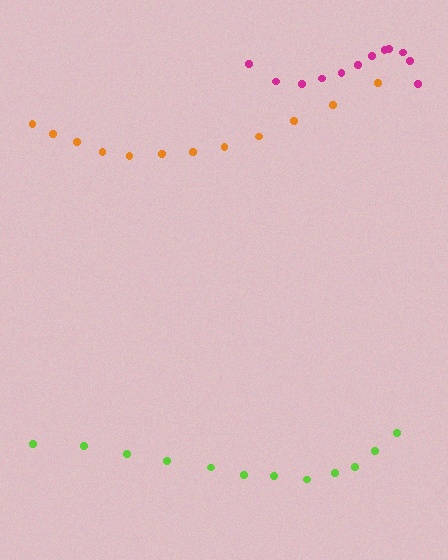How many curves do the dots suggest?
There are 3 distinct paths.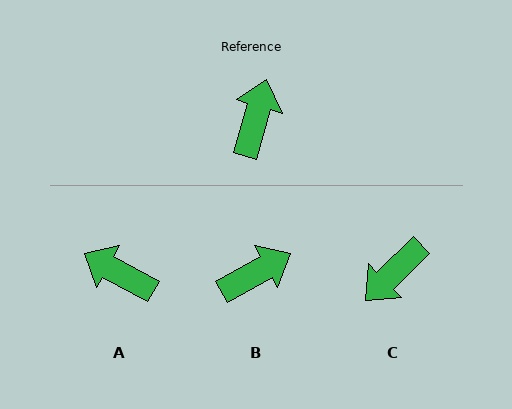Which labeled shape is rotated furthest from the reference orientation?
C, about 151 degrees away.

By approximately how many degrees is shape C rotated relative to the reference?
Approximately 151 degrees counter-clockwise.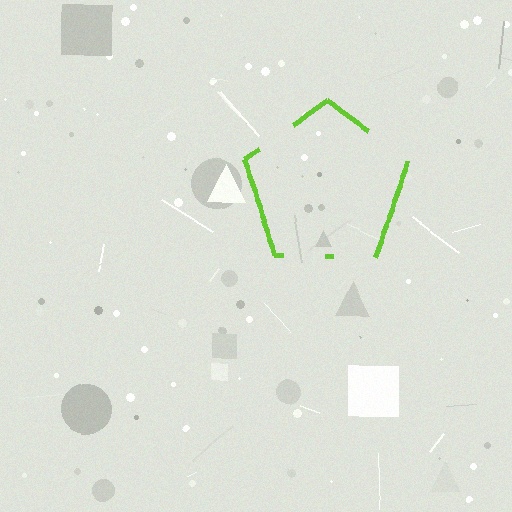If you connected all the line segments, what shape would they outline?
They would outline a pentagon.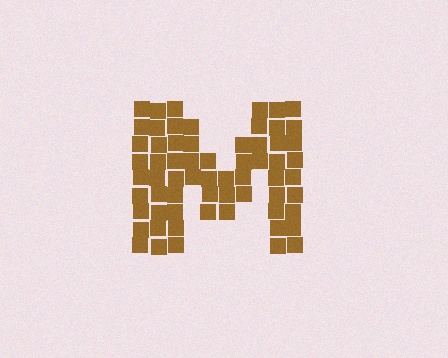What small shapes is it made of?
It is made of small squares.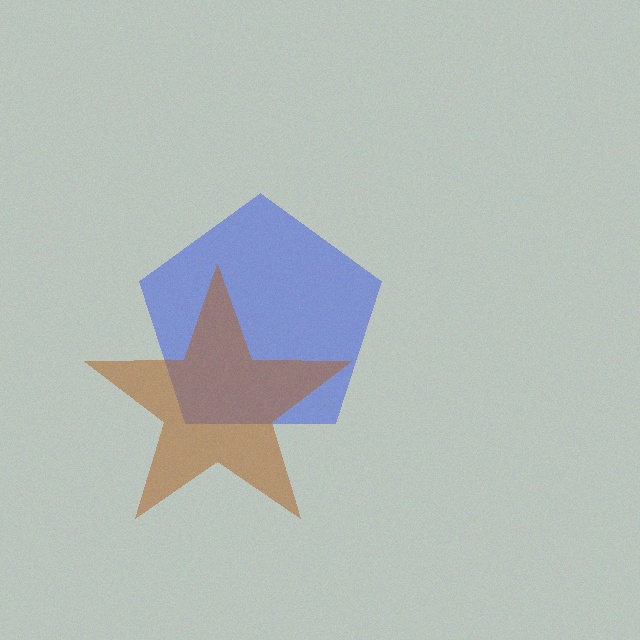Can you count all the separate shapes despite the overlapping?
Yes, there are 2 separate shapes.